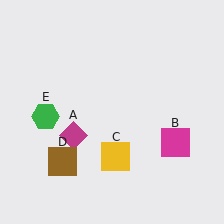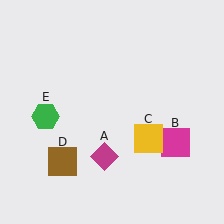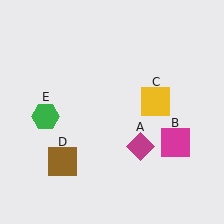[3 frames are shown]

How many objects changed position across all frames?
2 objects changed position: magenta diamond (object A), yellow square (object C).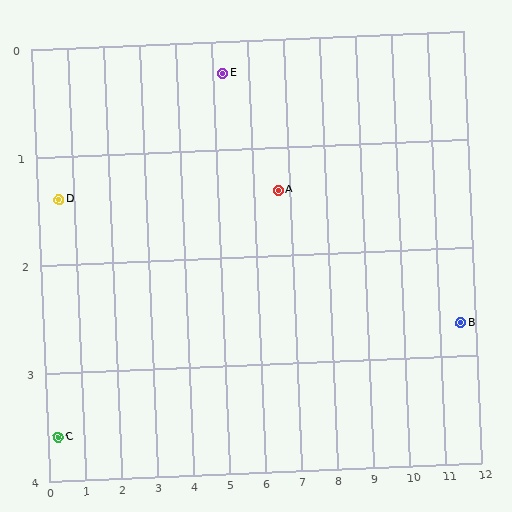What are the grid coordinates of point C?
Point C is at approximately (0.3, 3.6).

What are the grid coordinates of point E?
Point E is at approximately (5.3, 0.3).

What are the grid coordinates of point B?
Point B is at approximately (11.6, 2.7).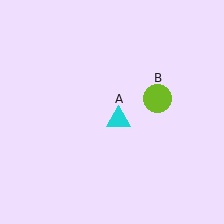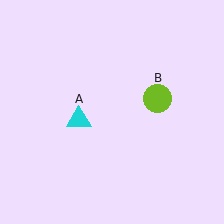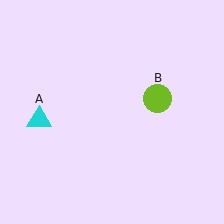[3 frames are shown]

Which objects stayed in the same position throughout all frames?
Lime circle (object B) remained stationary.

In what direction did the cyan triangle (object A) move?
The cyan triangle (object A) moved left.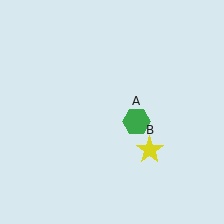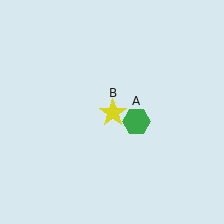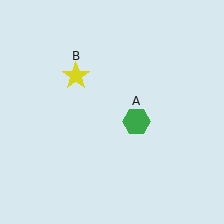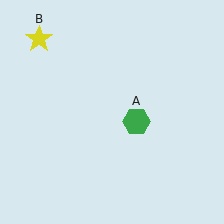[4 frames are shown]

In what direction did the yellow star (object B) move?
The yellow star (object B) moved up and to the left.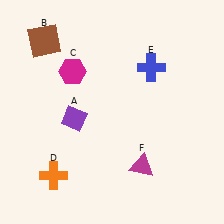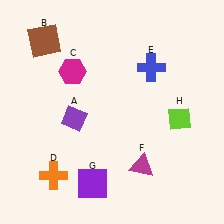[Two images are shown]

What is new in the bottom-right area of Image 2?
A lime diamond (H) was added in the bottom-right area of Image 2.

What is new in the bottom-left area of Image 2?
A purple square (G) was added in the bottom-left area of Image 2.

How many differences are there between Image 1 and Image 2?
There are 2 differences between the two images.